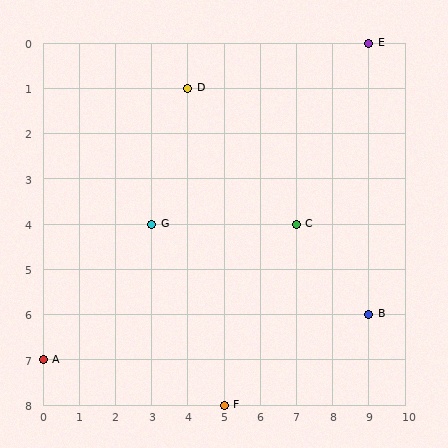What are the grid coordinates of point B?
Point B is at grid coordinates (9, 6).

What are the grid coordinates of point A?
Point A is at grid coordinates (0, 7).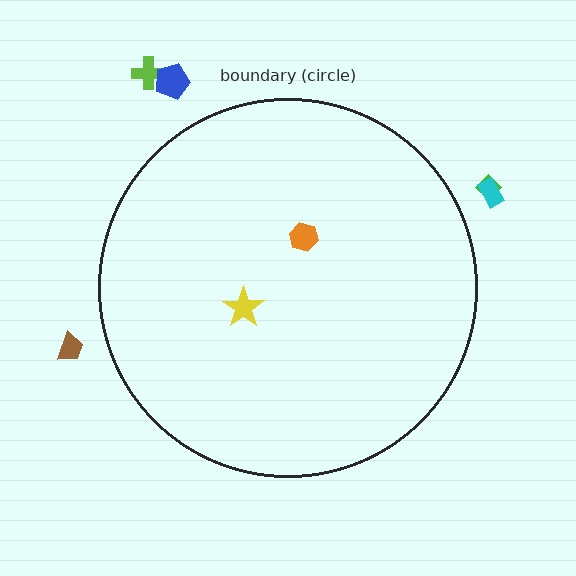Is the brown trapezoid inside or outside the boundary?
Outside.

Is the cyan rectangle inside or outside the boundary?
Outside.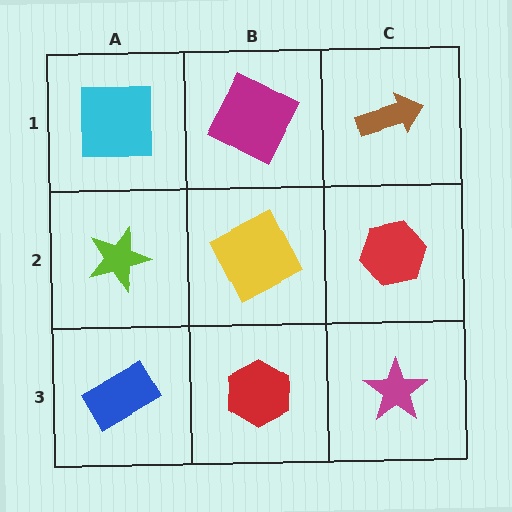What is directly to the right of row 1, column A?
A magenta square.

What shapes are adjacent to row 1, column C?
A red hexagon (row 2, column C), a magenta square (row 1, column B).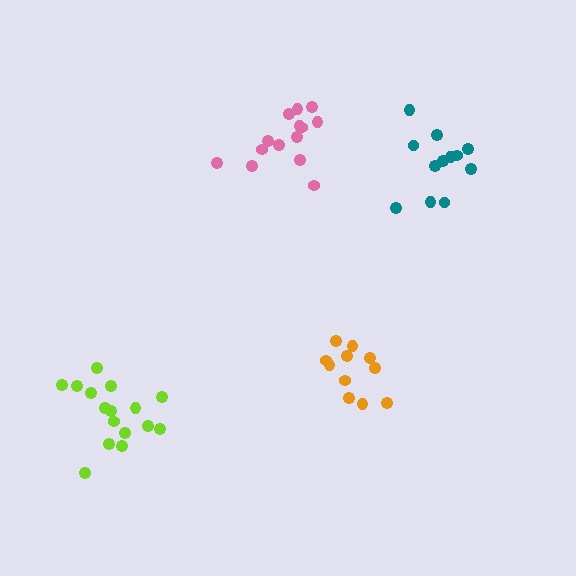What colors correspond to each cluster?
The clusters are colored: pink, teal, orange, lime.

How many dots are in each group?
Group 1: 14 dots, Group 2: 12 dots, Group 3: 11 dots, Group 4: 16 dots (53 total).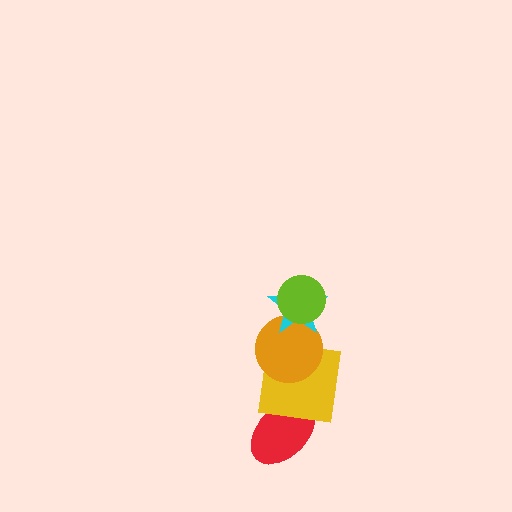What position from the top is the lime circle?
The lime circle is 1st from the top.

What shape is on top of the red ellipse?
The yellow square is on top of the red ellipse.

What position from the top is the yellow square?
The yellow square is 4th from the top.